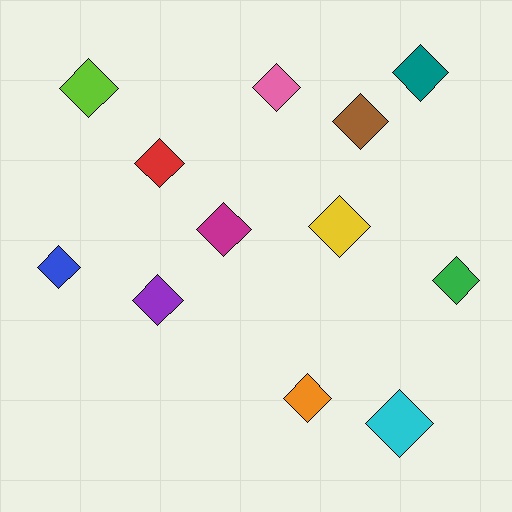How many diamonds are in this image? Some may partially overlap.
There are 12 diamonds.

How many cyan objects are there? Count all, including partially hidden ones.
There is 1 cyan object.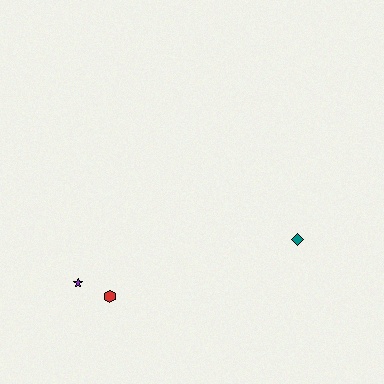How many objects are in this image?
There are 3 objects.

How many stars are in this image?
There is 1 star.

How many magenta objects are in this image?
There are no magenta objects.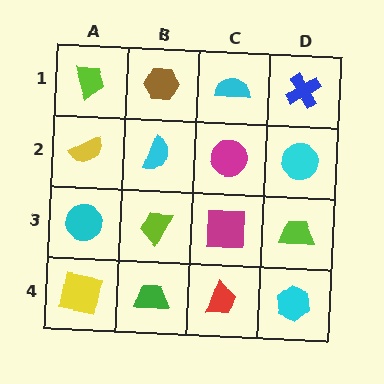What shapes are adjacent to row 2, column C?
A cyan semicircle (row 1, column C), a magenta square (row 3, column C), a cyan semicircle (row 2, column B), a cyan circle (row 2, column D).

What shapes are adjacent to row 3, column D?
A cyan circle (row 2, column D), a cyan hexagon (row 4, column D), a magenta square (row 3, column C).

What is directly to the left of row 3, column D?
A magenta square.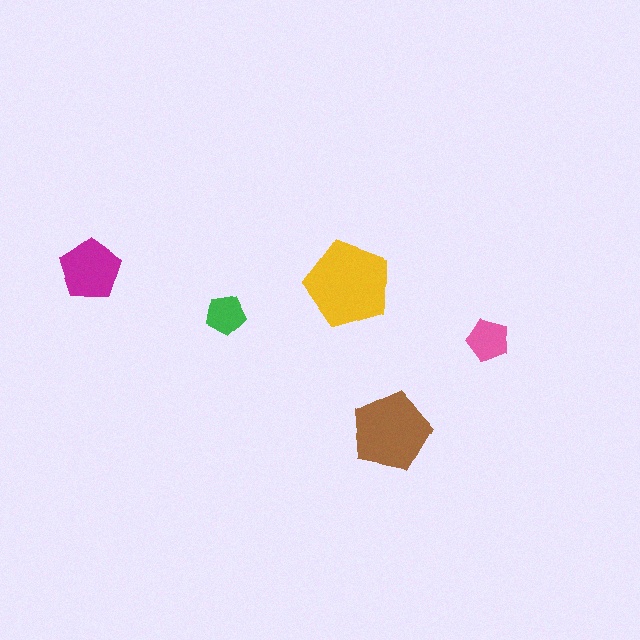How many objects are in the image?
There are 5 objects in the image.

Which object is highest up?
The magenta pentagon is topmost.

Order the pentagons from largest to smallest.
the yellow one, the brown one, the magenta one, the pink one, the green one.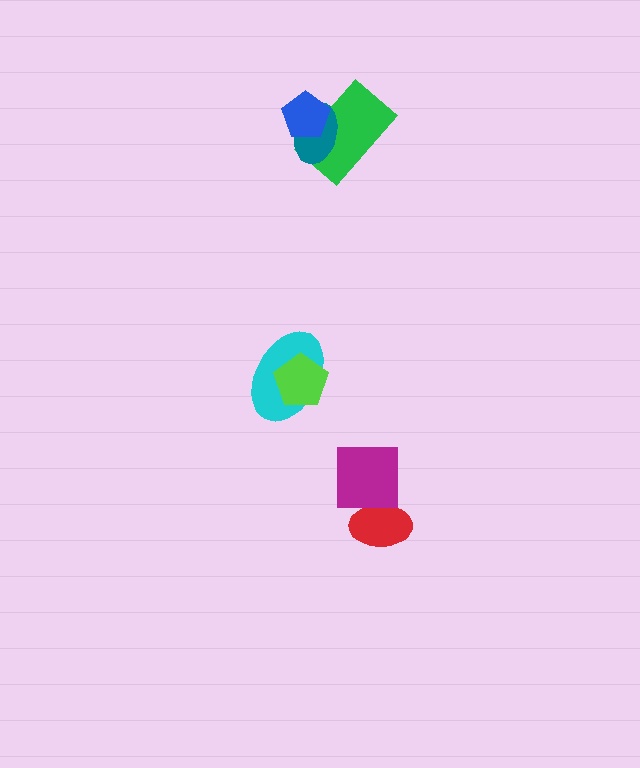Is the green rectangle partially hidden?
Yes, it is partially covered by another shape.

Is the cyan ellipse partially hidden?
Yes, it is partially covered by another shape.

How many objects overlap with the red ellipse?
1 object overlaps with the red ellipse.